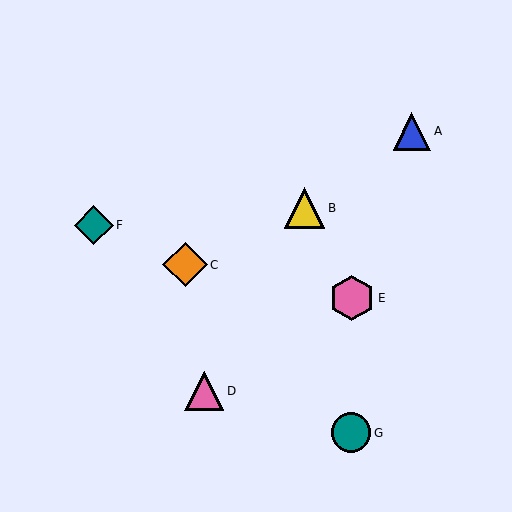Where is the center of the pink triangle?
The center of the pink triangle is at (204, 391).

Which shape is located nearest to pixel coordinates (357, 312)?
The pink hexagon (labeled E) at (352, 298) is nearest to that location.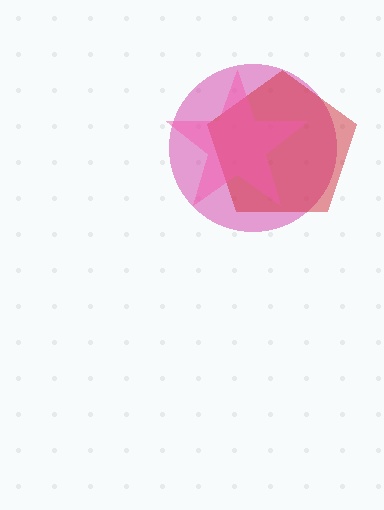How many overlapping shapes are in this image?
There are 3 overlapping shapes in the image.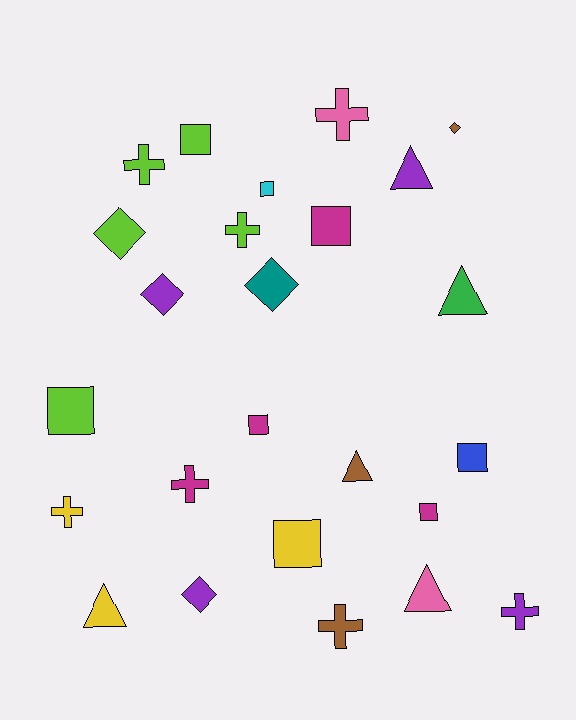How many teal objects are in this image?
There is 1 teal object.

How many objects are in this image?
There are 25 objects.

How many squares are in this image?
There are 8 squares.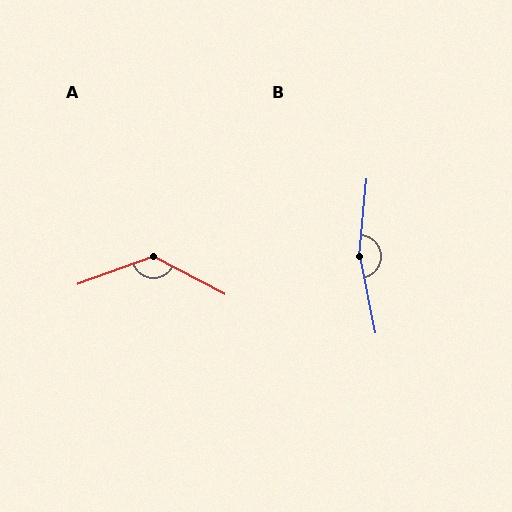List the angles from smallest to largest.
A (132°), B (162°).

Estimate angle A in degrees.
Approximately 132 degrees.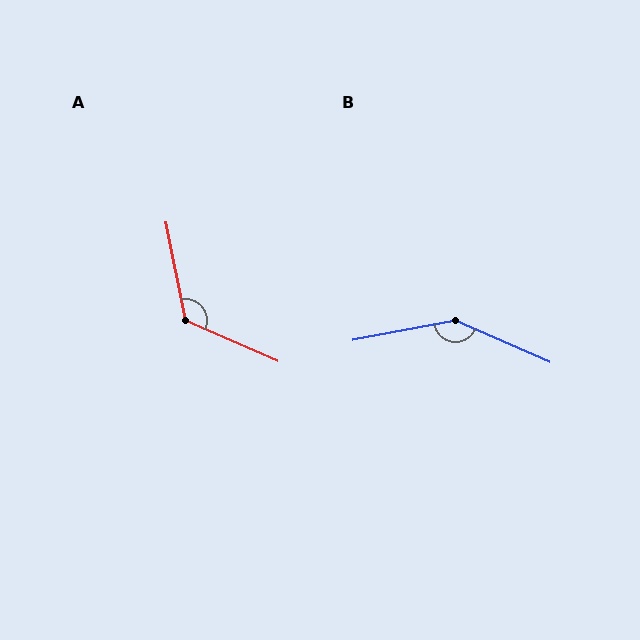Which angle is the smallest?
A, at approximately 125 degrees.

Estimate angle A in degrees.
Approximately 125 degrees.